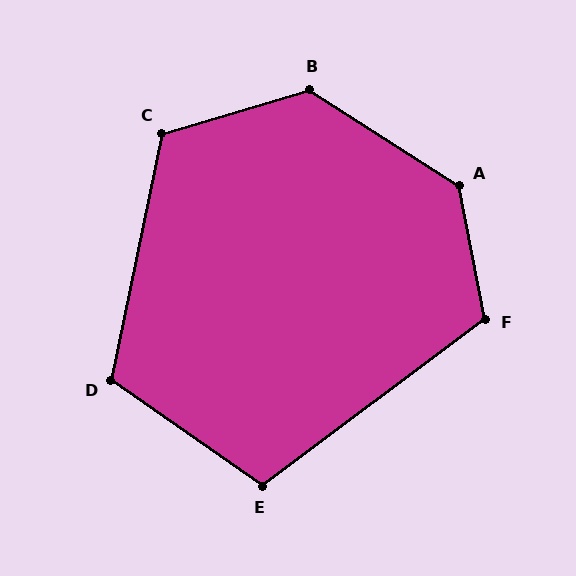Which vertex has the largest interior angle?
A, at approximately 134 degrees.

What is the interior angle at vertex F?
Approximately 116 degrees (obtuse).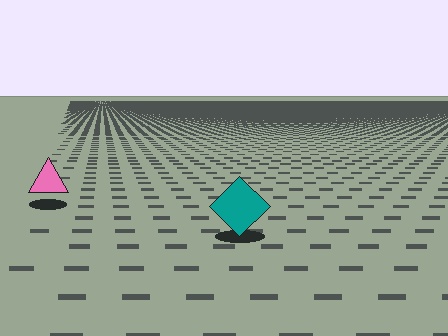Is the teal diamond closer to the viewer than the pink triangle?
Yes. The teal diamond is closer — you can tell from the texture gradient: the ground texture is coarser near it.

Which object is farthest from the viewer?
The pink triangle is farthest from the viewer. It appears smaller and the ground texture around it is denser.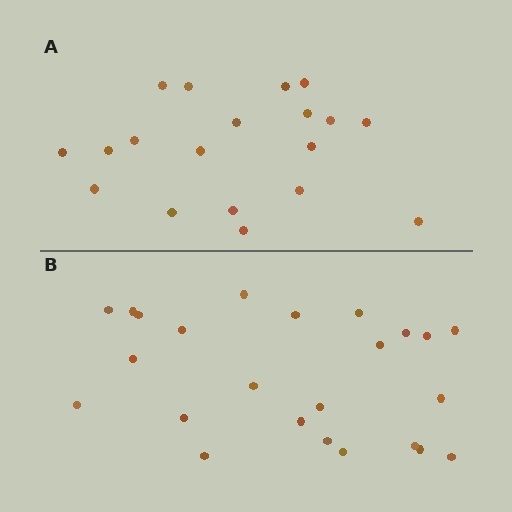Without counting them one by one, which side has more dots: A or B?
Region B (the bottom region) has more dots.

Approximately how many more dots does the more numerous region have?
Region B has about 5 more dots than region A.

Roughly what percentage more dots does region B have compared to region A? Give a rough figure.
About 25% more.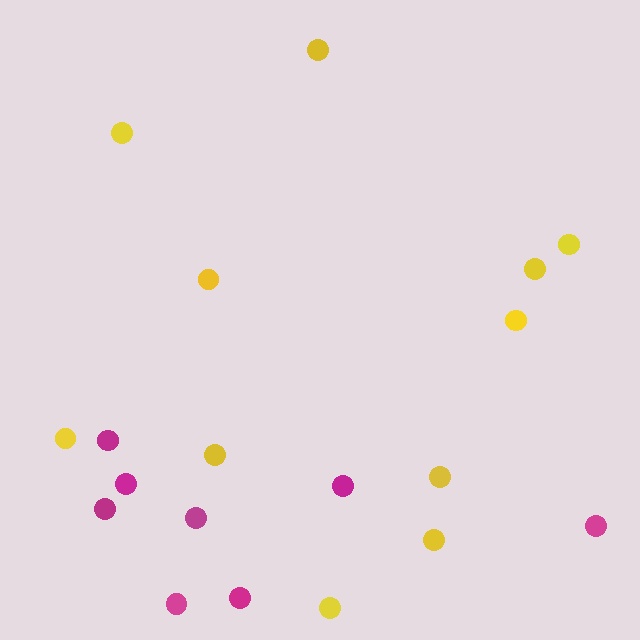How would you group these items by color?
There are 2 groups: one group of yellow circles (11) and one group of magenta circles (8).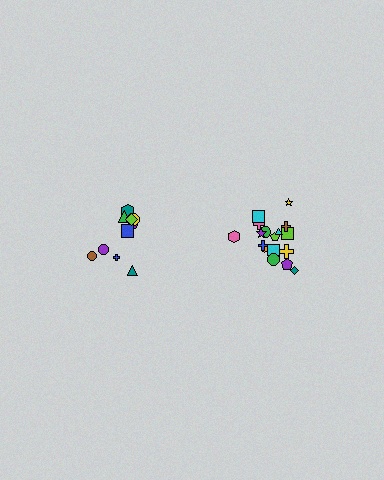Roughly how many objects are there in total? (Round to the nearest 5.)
Roughly 30 objects in total.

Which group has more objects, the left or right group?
The right group.